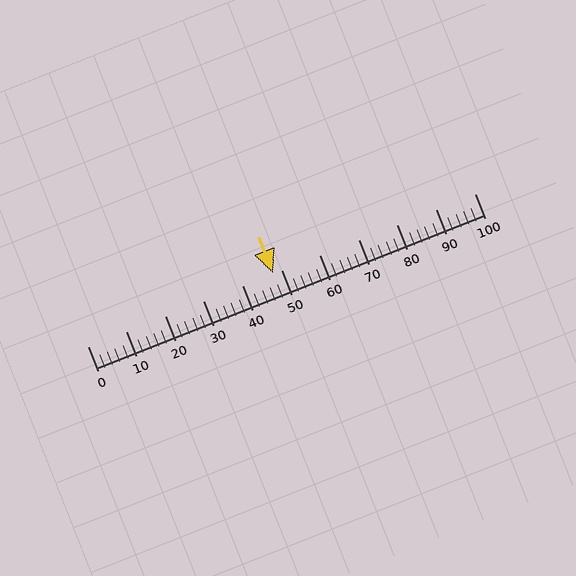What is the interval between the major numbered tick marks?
The major tick marks are spaced 10 units apart.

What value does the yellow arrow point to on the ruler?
The yellow arrow points to approximately 48.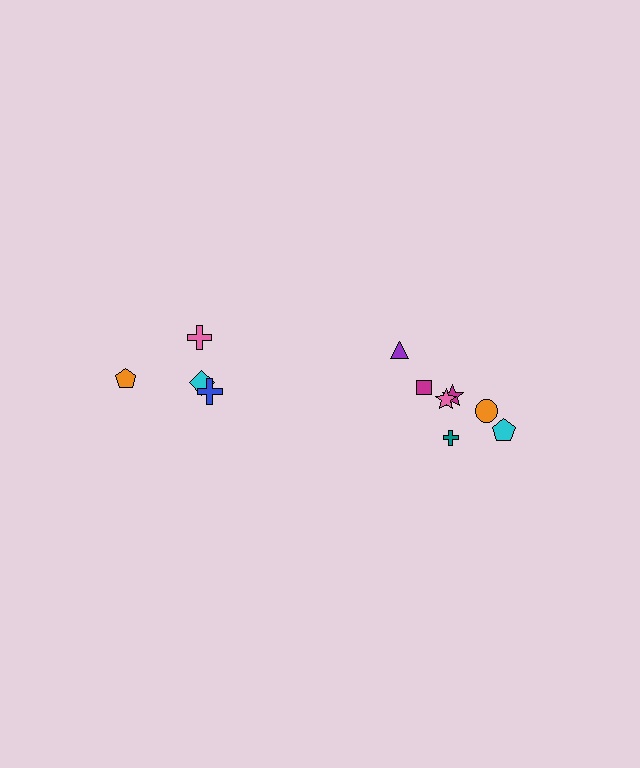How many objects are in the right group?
There are 7 objects.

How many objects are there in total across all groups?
There are 11 objects.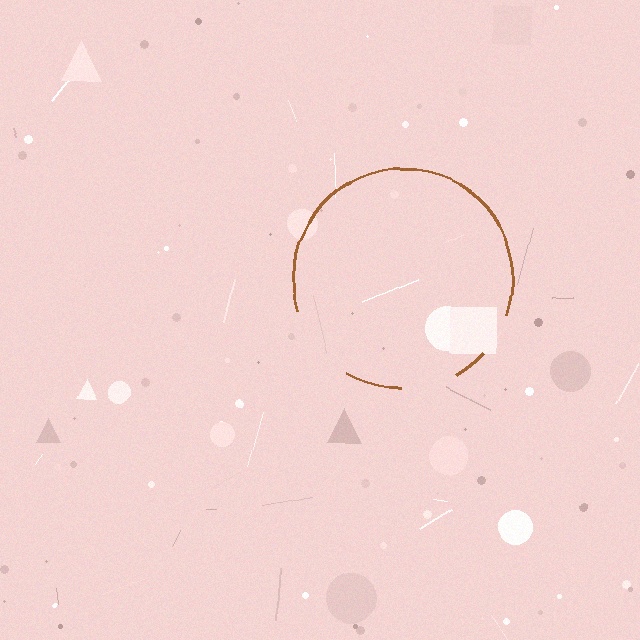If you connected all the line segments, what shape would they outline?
They would outline a circle.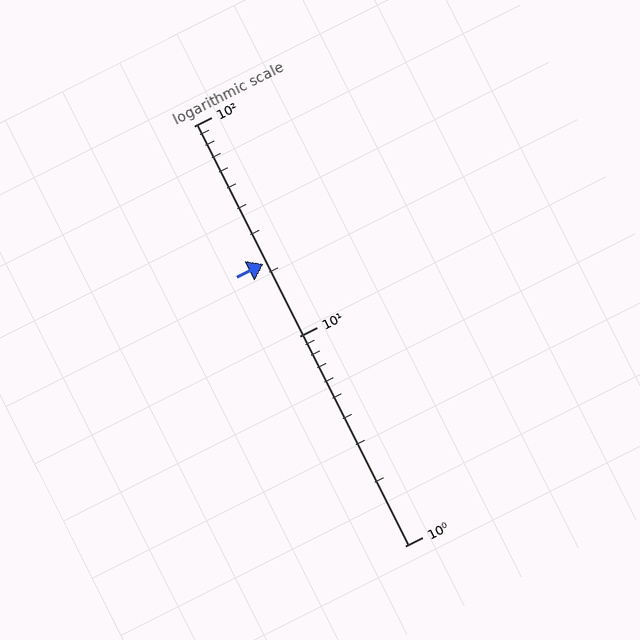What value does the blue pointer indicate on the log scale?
The pointer indicates approximately 22.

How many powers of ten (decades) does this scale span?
The scale spans 2 decades, from 1 to 100.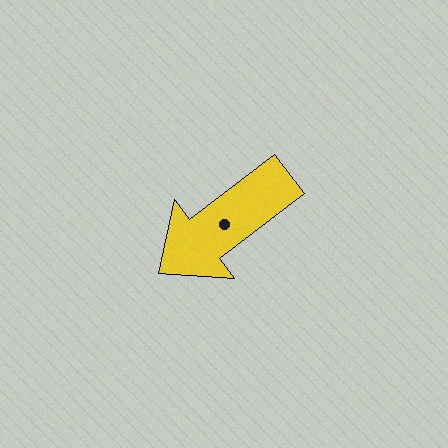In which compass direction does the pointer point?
Southwest.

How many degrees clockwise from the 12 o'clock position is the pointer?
Approximately 233 degrees.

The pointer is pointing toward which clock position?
Roughly 8 o'clock.